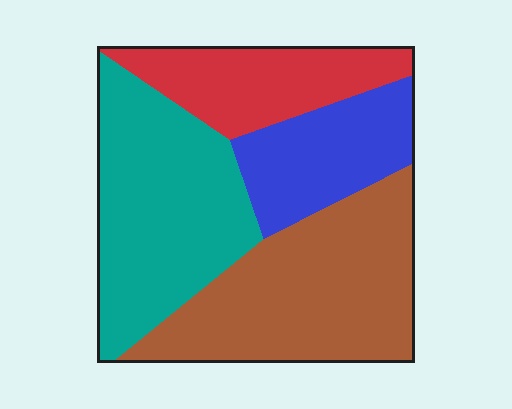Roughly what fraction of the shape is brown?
Brown takes up about one third (1/3) of the shape.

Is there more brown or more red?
Brown.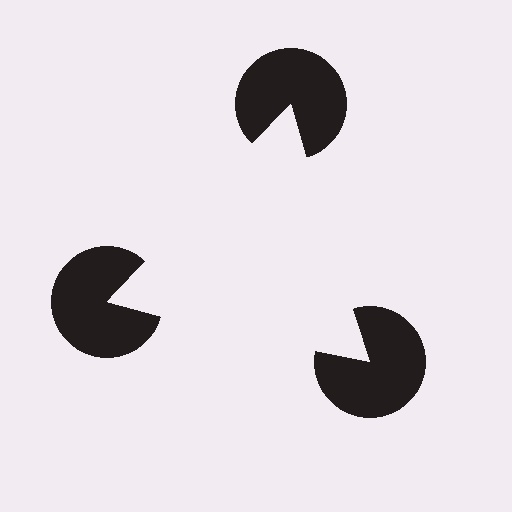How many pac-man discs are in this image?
There are 3 — one at each vertex of the illusory triangle.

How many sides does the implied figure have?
3 sides.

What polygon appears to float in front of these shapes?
An illusory triangle — its edges are inferred from the aligned wedge cuts in the pac-man discs, not physically drawn.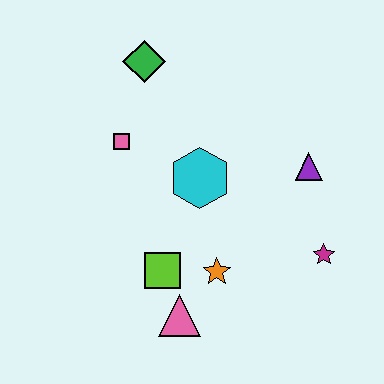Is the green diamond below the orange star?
No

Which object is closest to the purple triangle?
The magenta star is closest to the purple triangle.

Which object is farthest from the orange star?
The green diamond is farthest from the orange star.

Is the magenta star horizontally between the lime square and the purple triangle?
No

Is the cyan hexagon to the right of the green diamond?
Yes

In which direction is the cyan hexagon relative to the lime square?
The cyan hexagon is above the lime square.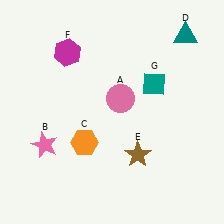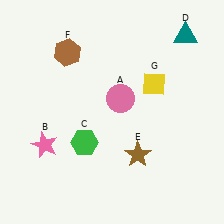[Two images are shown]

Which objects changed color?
C changed from orange to green. F changed from magenta to brown. G changed from teal to yellow.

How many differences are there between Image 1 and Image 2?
There are 3 differences between the two images.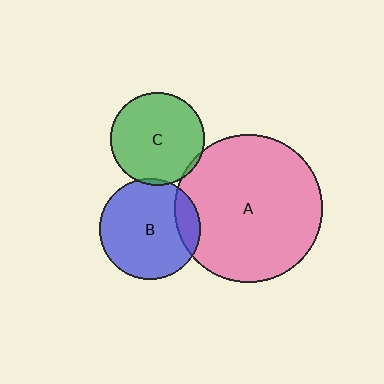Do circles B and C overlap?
Yes.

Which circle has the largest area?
Circle A (pink).